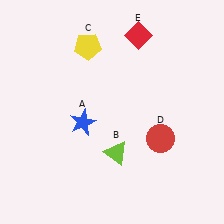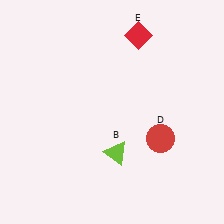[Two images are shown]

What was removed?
The yellow pentagon (C), the blue star (A) were removed in Image 2.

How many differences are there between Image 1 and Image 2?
There are 2 differences between the two images.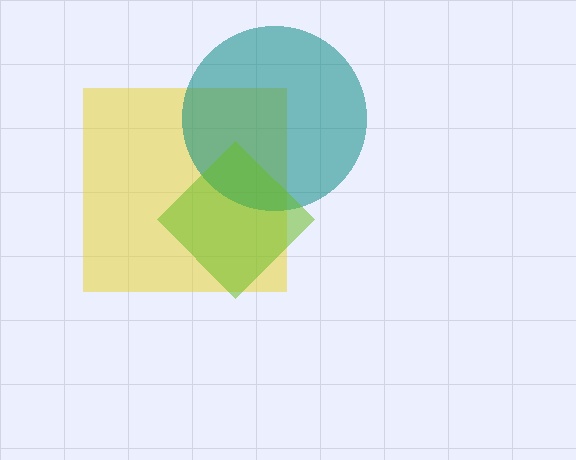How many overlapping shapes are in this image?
There are 3 overlapping shapes in the image.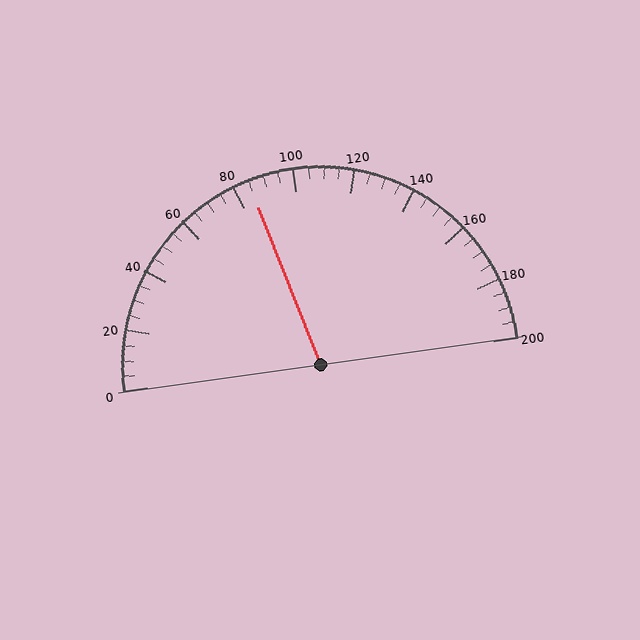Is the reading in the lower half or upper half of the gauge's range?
The reading is in the lower half of the range (0 to 200).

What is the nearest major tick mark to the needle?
The nearest major tick mark is 80.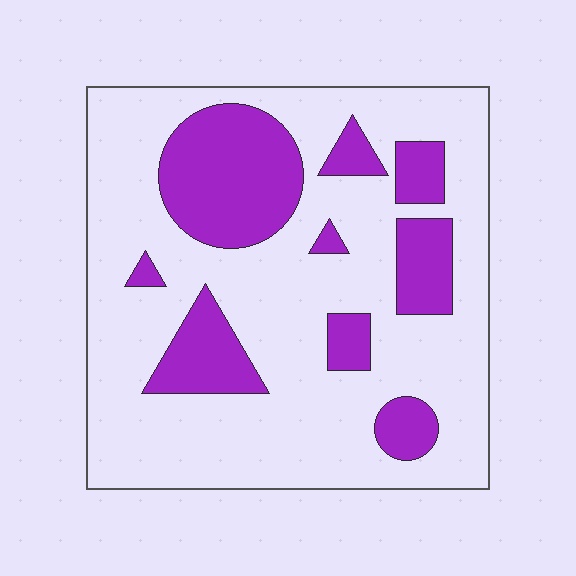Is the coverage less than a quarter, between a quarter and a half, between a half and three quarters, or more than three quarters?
Between a quarter and a half.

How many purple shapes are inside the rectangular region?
9.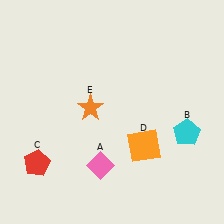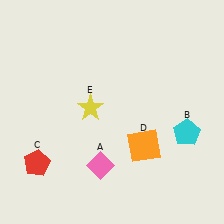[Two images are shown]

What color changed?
The star (E) changed from orange in Image 1 to yellow in Image 2.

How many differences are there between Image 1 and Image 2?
There is 1 difference between the two images.